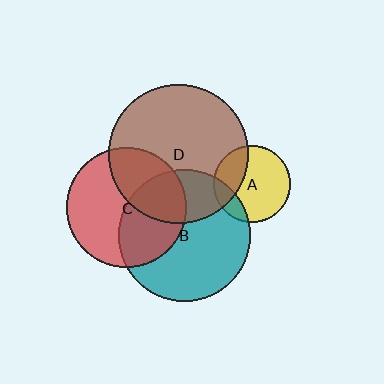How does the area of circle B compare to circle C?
Approximately 1.2 times.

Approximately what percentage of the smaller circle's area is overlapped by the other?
Approximately 35%.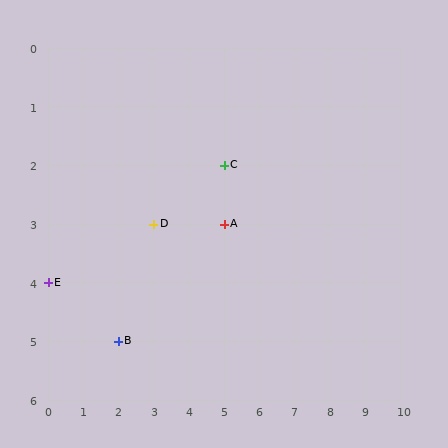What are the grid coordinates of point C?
Point C is at grid coordinates (5, 2).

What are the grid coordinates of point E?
Point E is at grid coordinates (0, 4).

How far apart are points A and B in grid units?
Points A and B are 3 columns and 2 rows apart (about 3.6 grid units diagonally).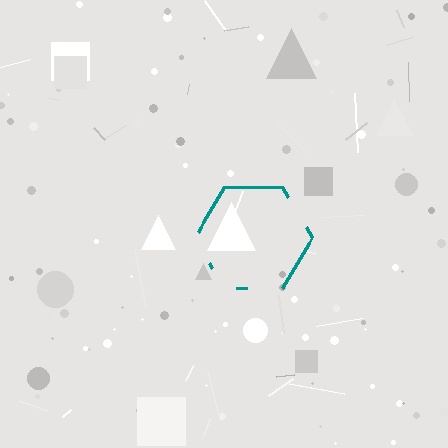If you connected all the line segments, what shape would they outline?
They would outline a hexagon.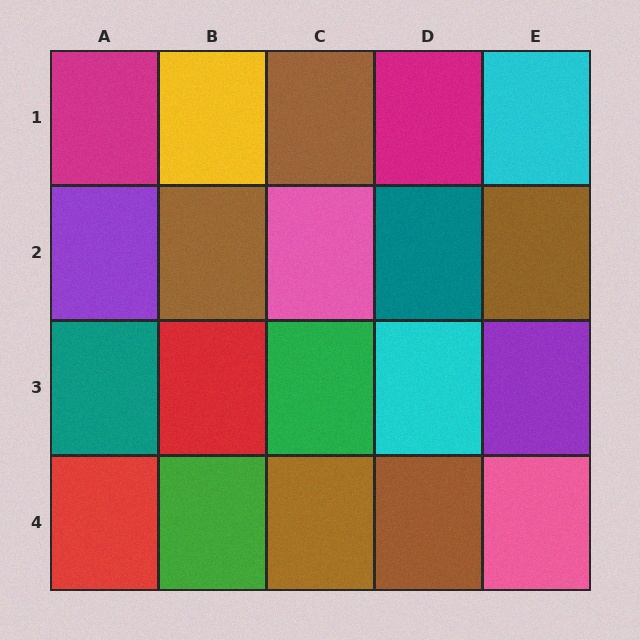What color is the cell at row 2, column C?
Pink.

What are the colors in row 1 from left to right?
Magenta, yellow, brown, magenta, cyan.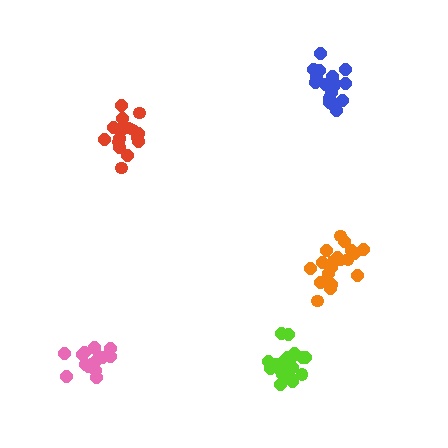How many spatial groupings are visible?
There are 5 spatial groupings.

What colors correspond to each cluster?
The clusters are colored: lime, orange, red, pink, blue.